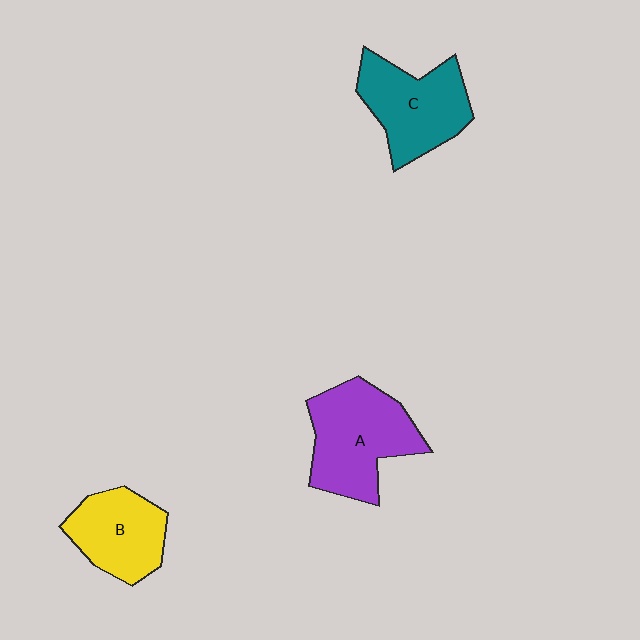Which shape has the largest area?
Shape A (purple).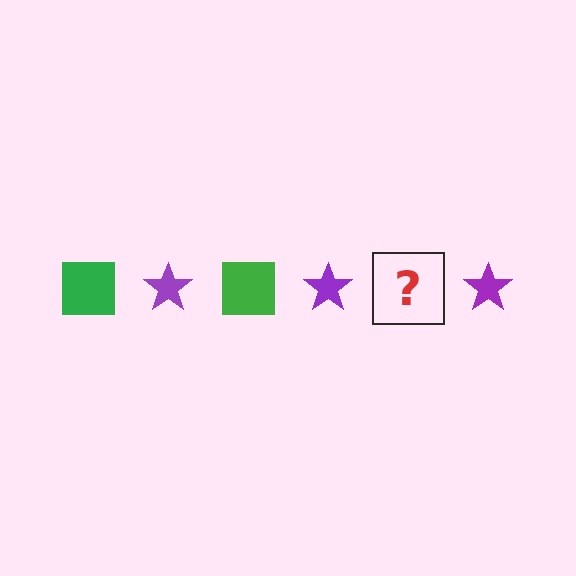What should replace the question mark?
The question mark should be replaced with a green square.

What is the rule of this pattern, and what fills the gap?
The rule is that the pattern alternates between green square and purple star. The gap should be filled with a green square.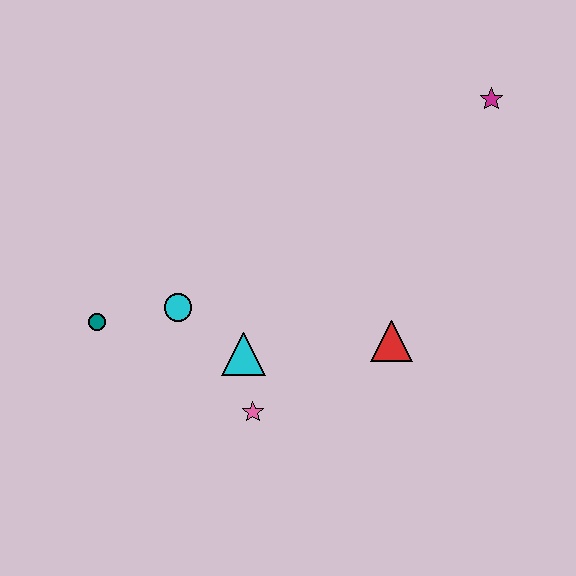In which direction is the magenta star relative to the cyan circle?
The magenta star is to the right of the cyan circle.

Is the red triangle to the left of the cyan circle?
No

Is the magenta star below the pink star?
No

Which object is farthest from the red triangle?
The teal circle is farthest from the red triangle.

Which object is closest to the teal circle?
The cyan circle is closest to the teal circle.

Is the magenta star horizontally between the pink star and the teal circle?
No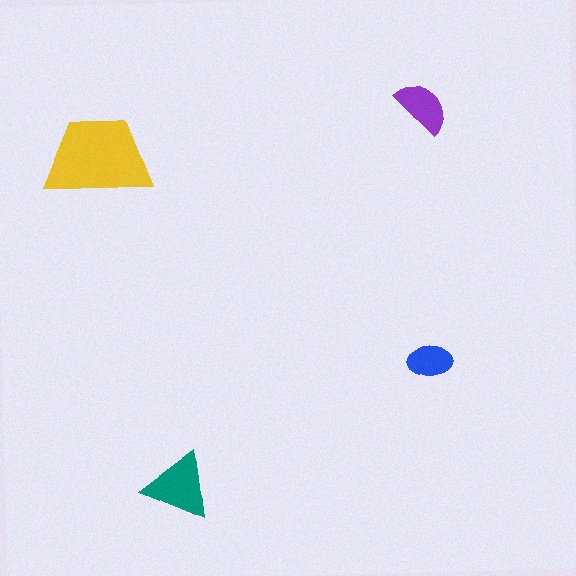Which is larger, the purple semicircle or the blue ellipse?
The purple semicircle.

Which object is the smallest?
The blue ellipse.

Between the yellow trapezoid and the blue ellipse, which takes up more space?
The yellow trapezoid.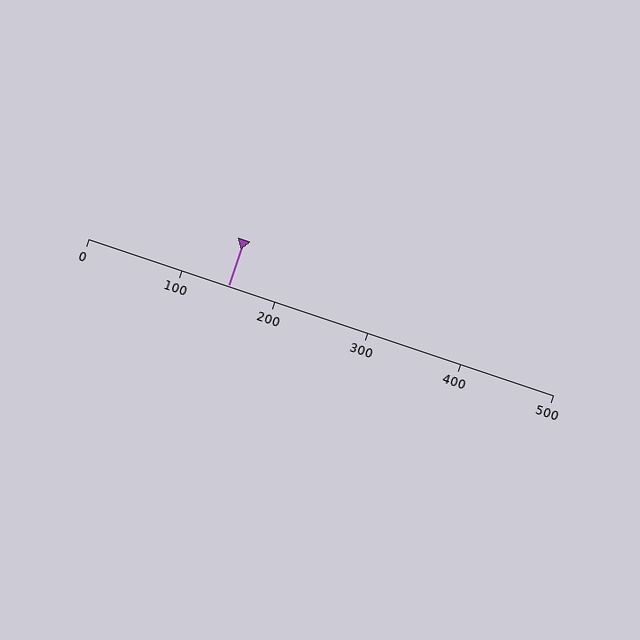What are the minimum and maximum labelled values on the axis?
The axis runs from 0 to 500.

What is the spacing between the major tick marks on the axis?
The major ticks are spaced 100 apart.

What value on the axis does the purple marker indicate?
The marker indicates approximately 150.